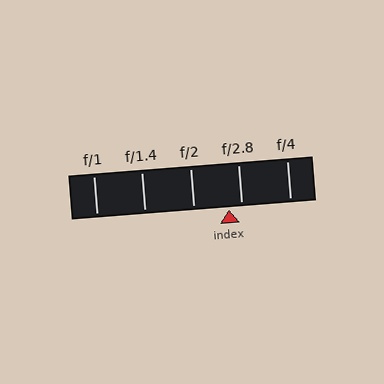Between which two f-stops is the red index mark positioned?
The index mark is between f/2 and f/2.8.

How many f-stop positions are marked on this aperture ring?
There are 5 f-stop positions marked.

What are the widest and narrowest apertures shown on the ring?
The widest aperture shown is f/1 and the narrowest is f/4.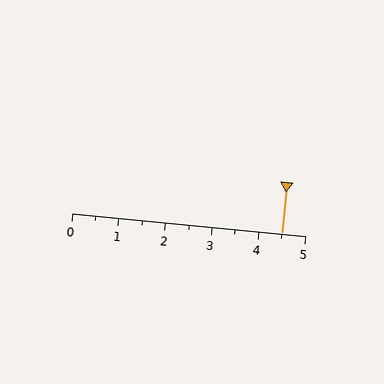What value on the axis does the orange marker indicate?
The marker indicates approximately 4.5.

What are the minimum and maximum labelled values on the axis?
The axis runs from 0 to 5.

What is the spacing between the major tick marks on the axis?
The major ticks are spaced 1 apart.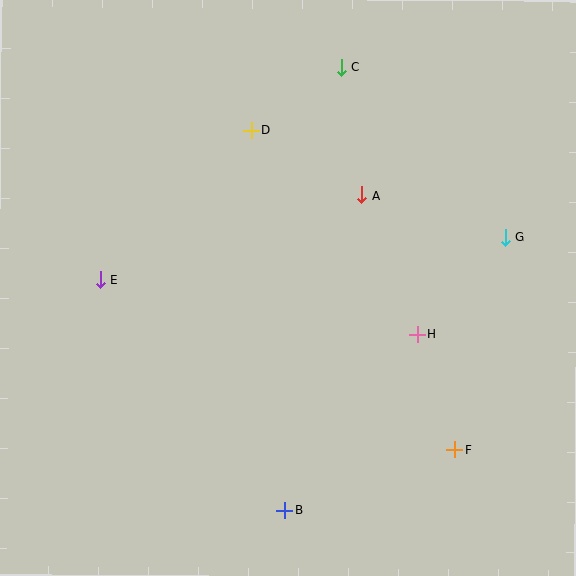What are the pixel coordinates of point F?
Point F is at (455, 450).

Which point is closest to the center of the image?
Point A at (361, 195) is closest to the center.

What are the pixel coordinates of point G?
Point G is at (505, 238).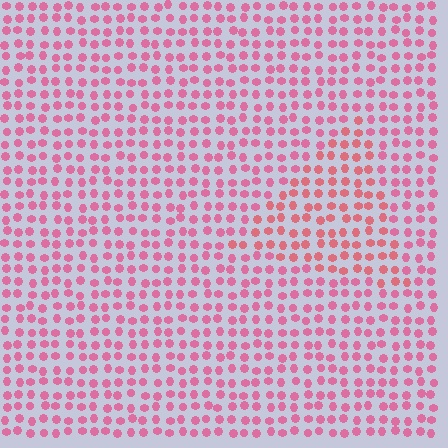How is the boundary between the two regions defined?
The boundary is defined purely by a slight shift in hue (about 20 degrees). Spacing, size, and orientation are identical on both sides.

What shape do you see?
I see a triangle.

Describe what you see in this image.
The image is filled with small pink elements in a uniform arrangement. A triangle-shaped region is visible where the elements are tinted to a slightly different hue, forming a subtle color boundary.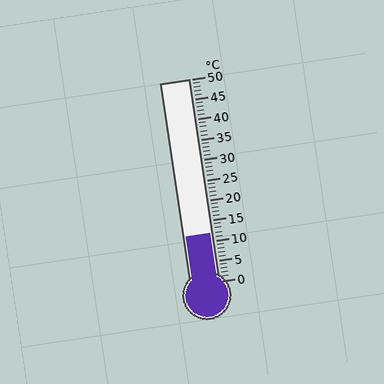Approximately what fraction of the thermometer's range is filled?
The thermometer is filled to approximately 25% of its range.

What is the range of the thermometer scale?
The thermometer scale ranges from 0°C to 50°C.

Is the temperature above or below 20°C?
The temperature is below 20°C.